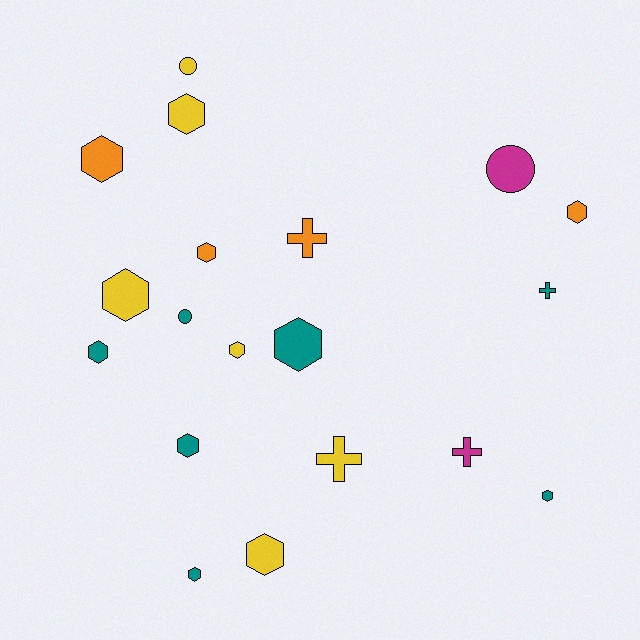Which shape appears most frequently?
Hexagon, with 12 objects.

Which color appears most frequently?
Teal, with 7 objects.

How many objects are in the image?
There are 19 objects.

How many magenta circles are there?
There is 1 magenta circle.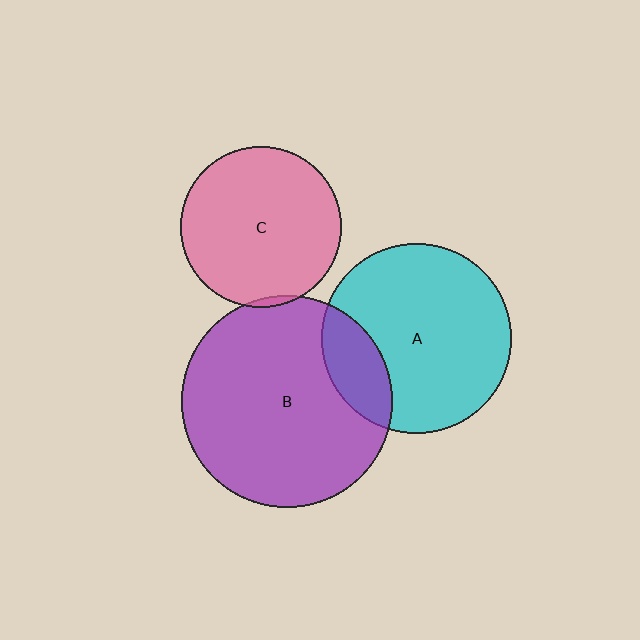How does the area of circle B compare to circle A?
Approximately 1.2 times.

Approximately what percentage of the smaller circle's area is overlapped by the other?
Approximately 5%.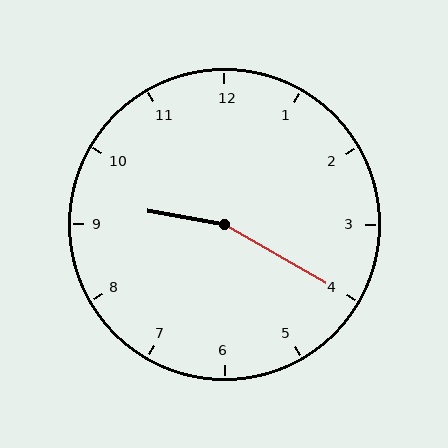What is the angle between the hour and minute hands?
Approximately 160 degrees.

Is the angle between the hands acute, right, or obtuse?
It is obtuse.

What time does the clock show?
9:20.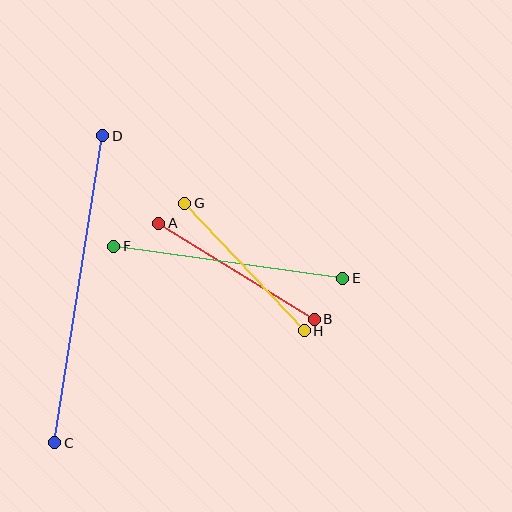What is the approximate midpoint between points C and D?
The midpoint is at approximately (79, 289) pixels.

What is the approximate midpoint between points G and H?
The midpoint is at approximately (244, 267) pixels.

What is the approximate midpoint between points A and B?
The midpoint is at approximately (237, 271) pixels.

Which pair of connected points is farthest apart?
Points C and D are farthest apart.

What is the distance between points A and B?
The distance is approximately 183 pixels.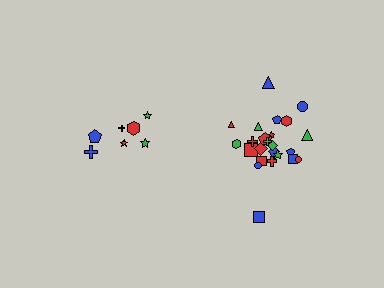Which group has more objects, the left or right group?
The right group.